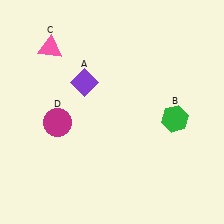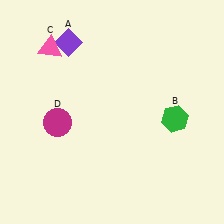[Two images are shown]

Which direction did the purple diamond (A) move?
The purple diamond (A) moved up.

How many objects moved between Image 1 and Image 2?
1 object moved between the two images.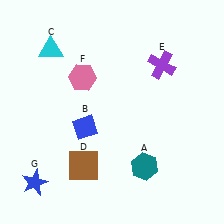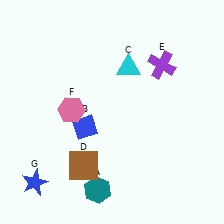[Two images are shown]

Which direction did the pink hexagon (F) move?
The pink hexagon (F) moved down.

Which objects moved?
The objects that moved are: the teal hexagon (A), the cyan triangle (C), the pink hexagon (F).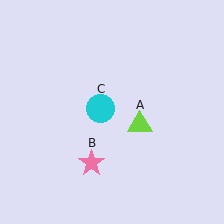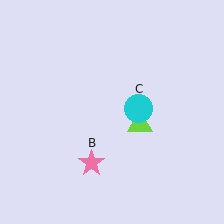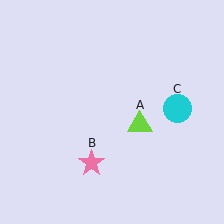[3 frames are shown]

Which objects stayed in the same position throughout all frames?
Lime triangle (object A) and pink star (object B) remained stationary.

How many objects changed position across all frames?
1 object changed position: cyan circle (object C).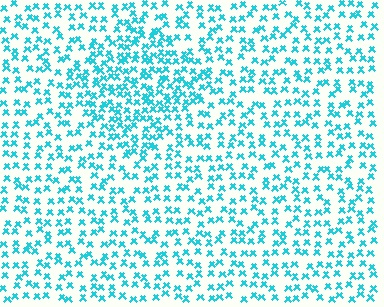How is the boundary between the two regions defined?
The boundary is defined by a change in element density (approximately 1.7x ratio). All elements are the same color, size, and shape.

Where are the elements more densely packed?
The elements are more densely packed inside the diamond boundary.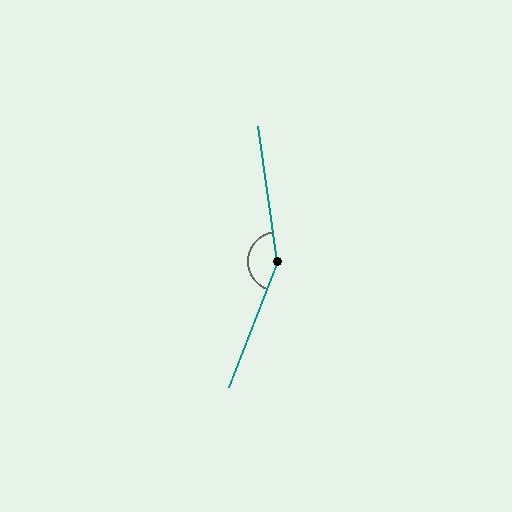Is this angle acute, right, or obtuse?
It is obtuse.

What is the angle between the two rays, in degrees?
Approximately 151 degrees.